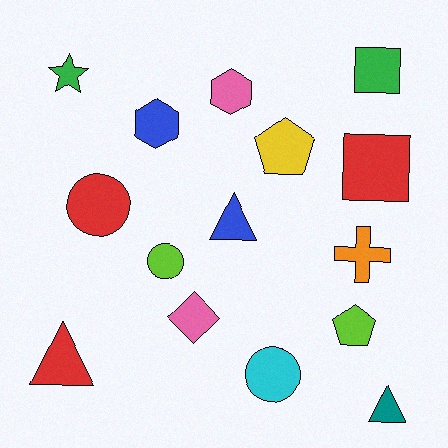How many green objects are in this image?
There are 2 green objects.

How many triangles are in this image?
There are 3 triangles.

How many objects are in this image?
There are 15 objects.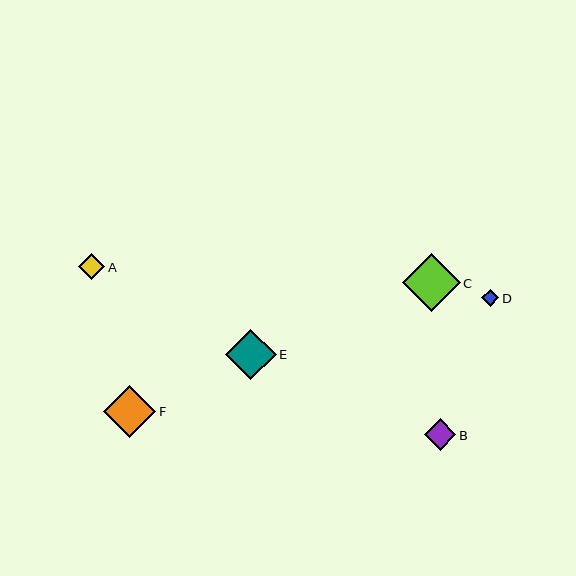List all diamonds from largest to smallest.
From largest to smallest: C, F, E, B, A, D.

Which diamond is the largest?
Diamond C is the largest with a size of approximately 57 pixels.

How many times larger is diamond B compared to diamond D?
Diamond B is approximately 1.8 times the size of diamond D.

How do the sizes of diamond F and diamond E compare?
Diamond F and diamond E are approximately the same size.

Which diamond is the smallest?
Diamond D is the smallest with a size of approximately 17 pixels.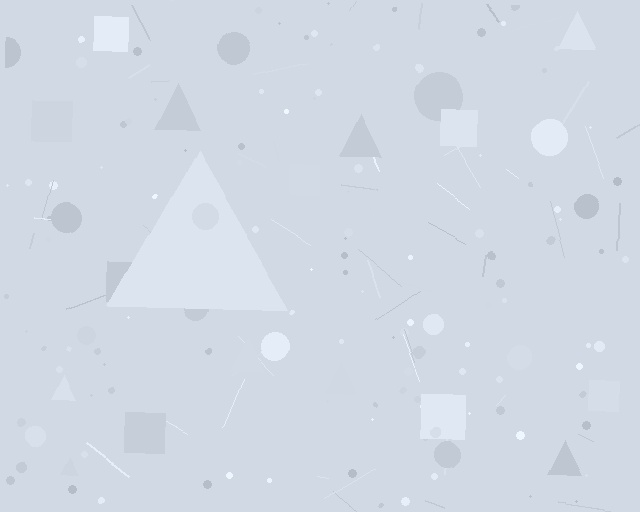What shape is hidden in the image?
A triangle is hidden in the image.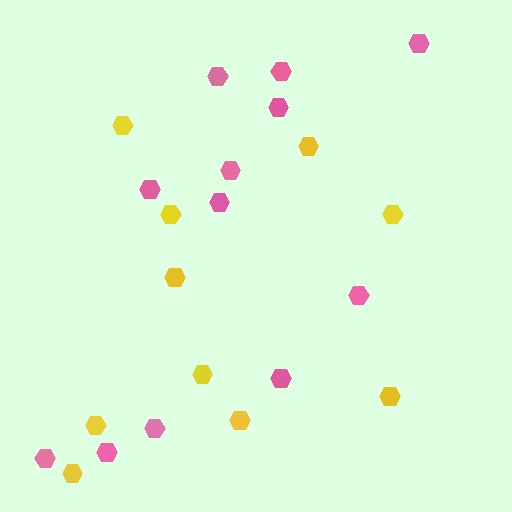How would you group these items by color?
There are 2 groups: one group of yellow hexagons (10) and one group of pink hexagons (12).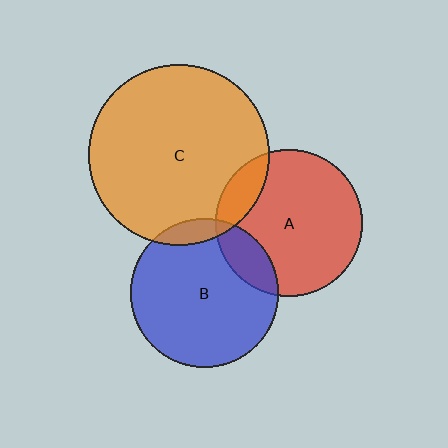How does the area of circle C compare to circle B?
Approximately 1.5 times.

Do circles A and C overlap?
Yes.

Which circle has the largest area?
Circle C (orange).